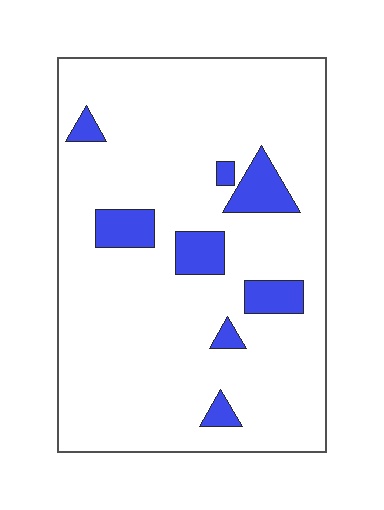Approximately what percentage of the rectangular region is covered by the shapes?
Approximately 10%.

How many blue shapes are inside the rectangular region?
8.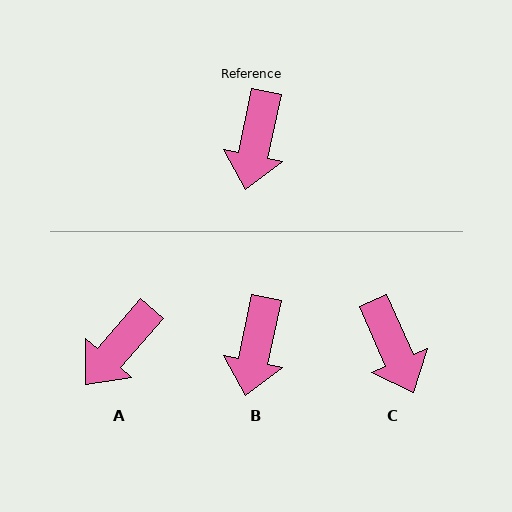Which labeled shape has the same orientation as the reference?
B.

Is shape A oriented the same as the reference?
No, it is off by about 29 degrees.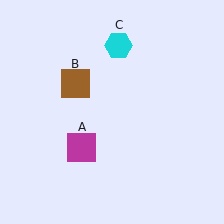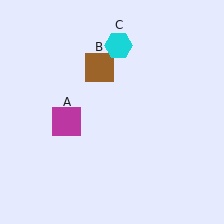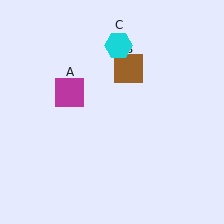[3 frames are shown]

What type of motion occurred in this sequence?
The magenta square (object A), brown square (object B) rotated clockwise around the center of the scene.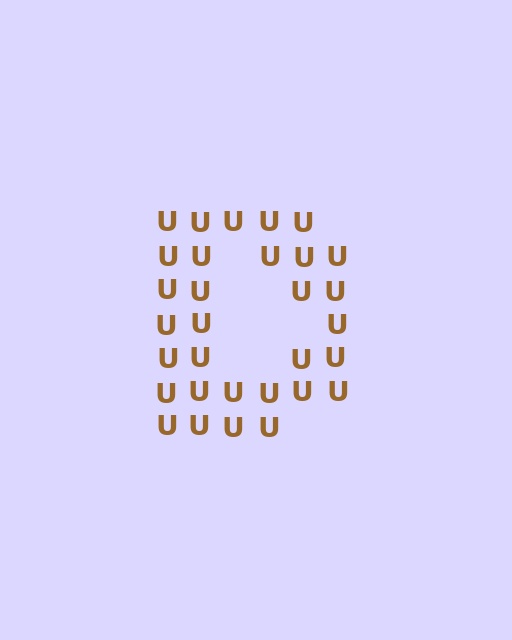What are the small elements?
The small elements are letter U's.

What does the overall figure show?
The overall figure shows the letter D.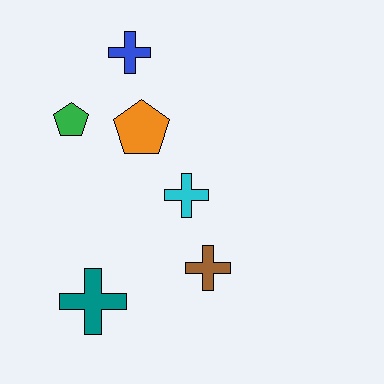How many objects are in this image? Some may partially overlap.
There are 6 objects.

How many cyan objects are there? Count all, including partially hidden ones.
There is 1 cyan object.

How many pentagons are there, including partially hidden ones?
There are 2 pentagons.